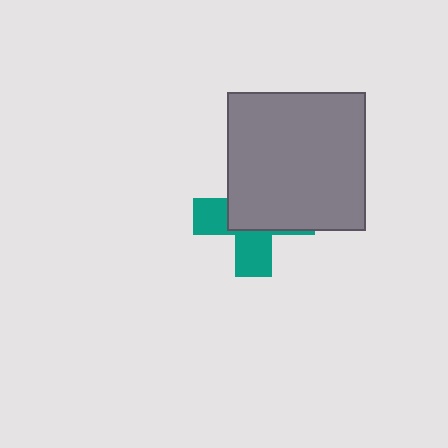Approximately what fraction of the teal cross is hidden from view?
Roughly 59% of the teal cross is hidden behind the gray square.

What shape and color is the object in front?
The object in front is a gray square.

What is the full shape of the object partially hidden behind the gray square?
The partially hidden object is a teal cross.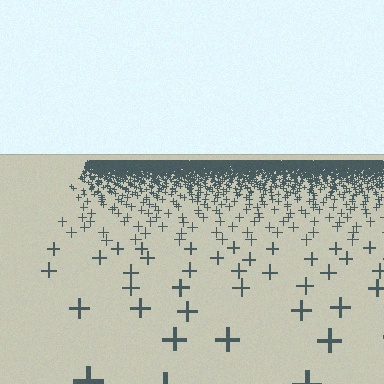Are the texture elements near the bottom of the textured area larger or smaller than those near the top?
Larger. Near the bottom, elements are closer to the viewer and appear at a bigger on-screen size.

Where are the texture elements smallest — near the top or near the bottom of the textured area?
Near the top.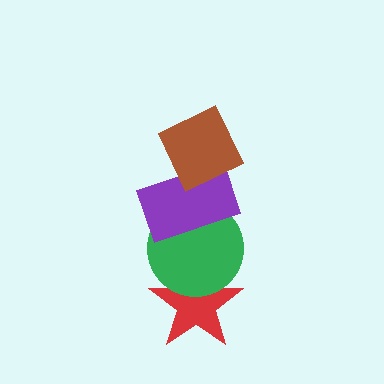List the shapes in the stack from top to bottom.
From top to bottom: the brown diamond, the purple rectangle, the green circle, the red star.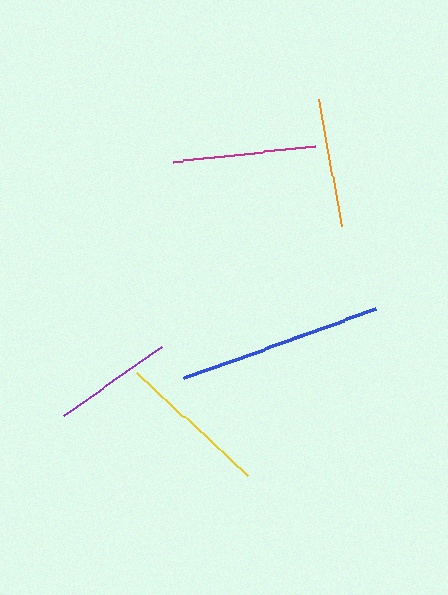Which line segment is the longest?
The blue line is the longest at approximately 204 pixels.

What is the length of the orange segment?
The orange segment is approximately 130 pixels long.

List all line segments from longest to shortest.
From longest to shortest: blue, yellow, magenta, orange, purple.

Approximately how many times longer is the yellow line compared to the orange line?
The yellow line is approximately 1.2 times the length of the orange line.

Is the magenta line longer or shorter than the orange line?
The magenta line is longer than the orange line.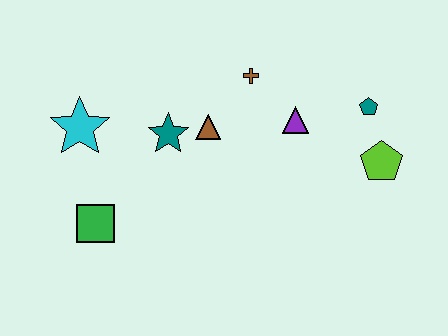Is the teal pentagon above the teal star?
Yes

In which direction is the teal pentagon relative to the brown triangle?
The teal pentagon is to the right of the brown triangle.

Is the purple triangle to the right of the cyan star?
Yes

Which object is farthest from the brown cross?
The green square is farthest from the brown cross.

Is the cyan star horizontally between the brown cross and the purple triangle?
No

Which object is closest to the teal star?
The brown triangle is closest to the teal star.